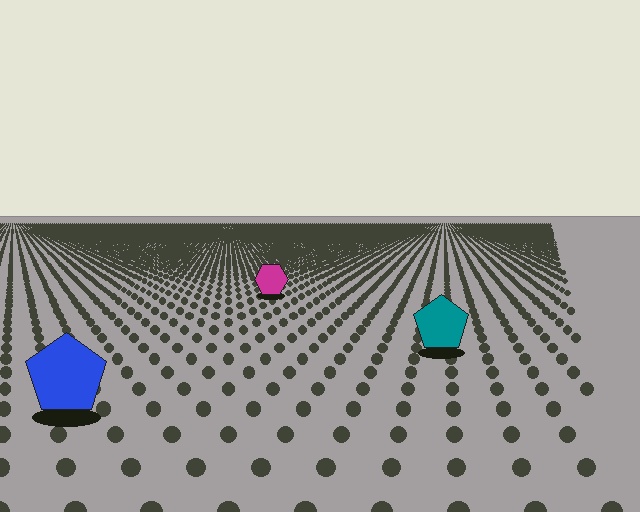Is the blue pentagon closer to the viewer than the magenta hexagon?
Yes. The blue pentagon is closer — you can tell from the texture gradient: the ground texture is coarser near it.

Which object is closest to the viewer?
The blue pentagon is closest. The texture marks near it are larger and more spread out.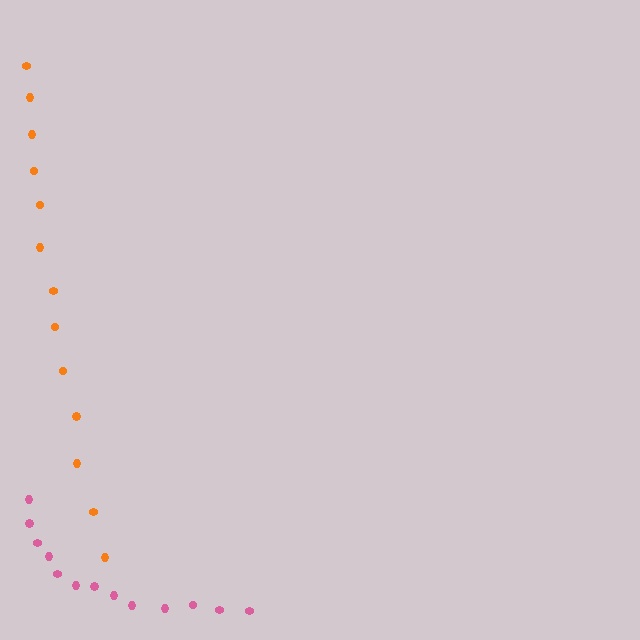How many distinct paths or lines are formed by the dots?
There are 2 distinct paths.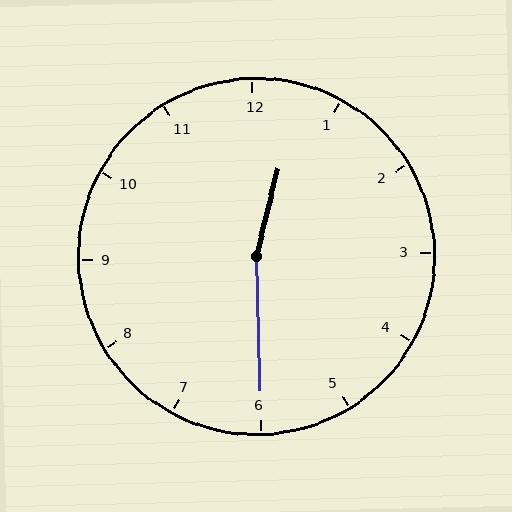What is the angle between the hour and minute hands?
Approximately 165 degrees.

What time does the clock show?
12:30.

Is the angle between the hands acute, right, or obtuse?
It is obtuse.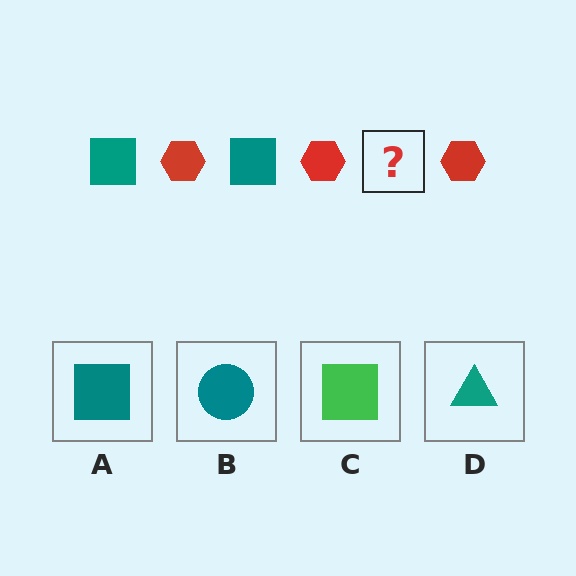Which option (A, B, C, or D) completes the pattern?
A.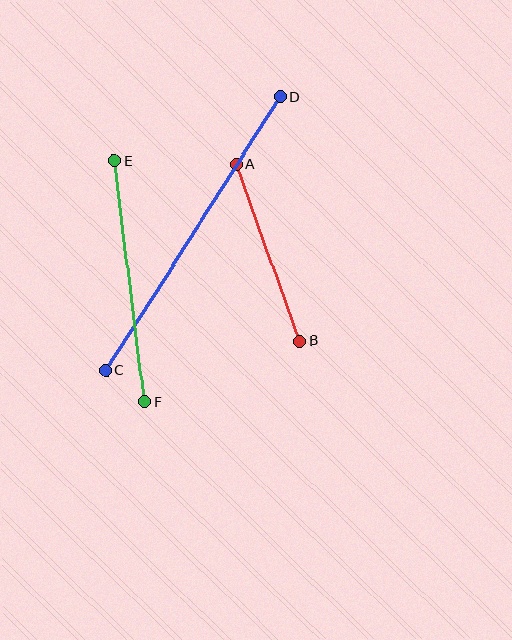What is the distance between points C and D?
The distance is approximately 325 pixels.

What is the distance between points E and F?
The distance is approximately 243 pixels.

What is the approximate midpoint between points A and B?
The midpoint is at approximately (268, 253) pixels.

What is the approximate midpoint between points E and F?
The midpoint is at approximately (129, 281) pixels.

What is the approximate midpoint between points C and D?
The midpoint is at approximately (193, 234) pixels.